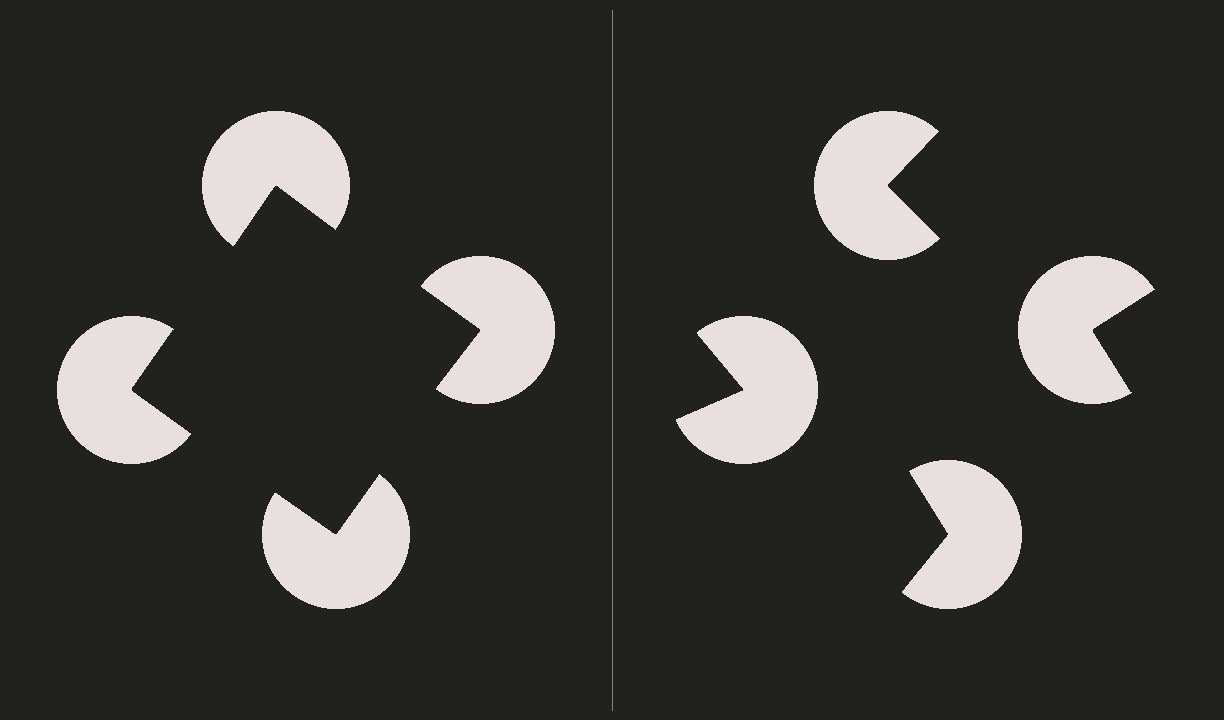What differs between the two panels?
The pac-man discs are positioned identically on both sides; only the wedge orientations differ. On the left they align to a square; on the right they are misaligned.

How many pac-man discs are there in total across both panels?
8 — 4 on each side.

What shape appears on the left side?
An illusory square.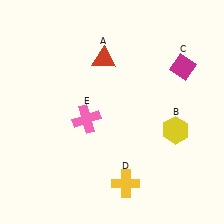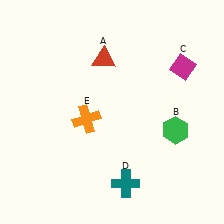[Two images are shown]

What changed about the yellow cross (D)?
In Image 1, D is yellow. In Image 2, it changed to teal.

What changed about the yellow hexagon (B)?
In Image 1, B is yellow. In Image 2, it changed to green.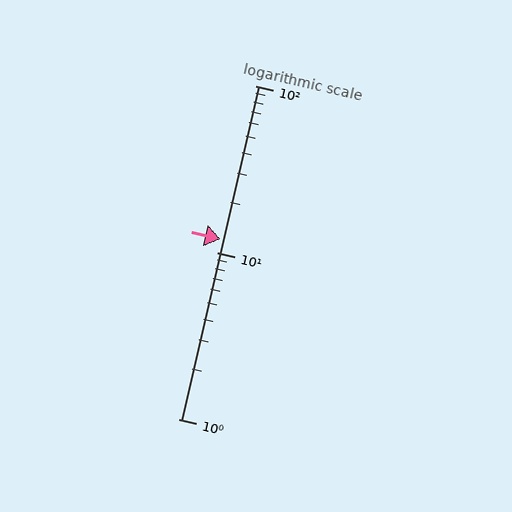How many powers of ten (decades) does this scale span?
The scale spans 2 decades, from 1 to 100.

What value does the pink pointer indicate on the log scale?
The pointer indicates approximately 12.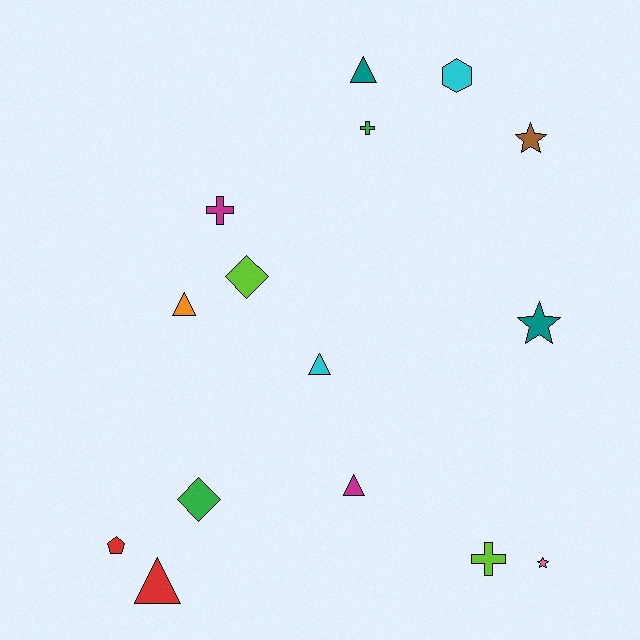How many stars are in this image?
There are 3 stars.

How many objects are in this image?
There are 15 objects.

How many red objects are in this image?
There are 2 red objects.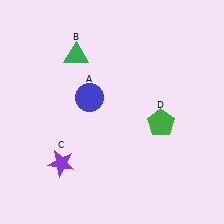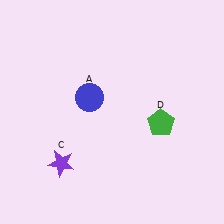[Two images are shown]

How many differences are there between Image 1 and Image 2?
There is 1 difference between the two images.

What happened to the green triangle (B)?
The green triangle (B) was removed in Image 2. It was in the top-left area of Image 1.